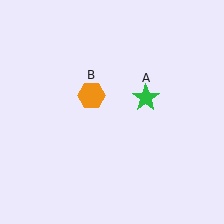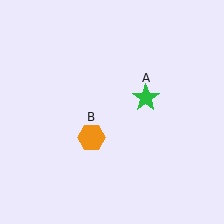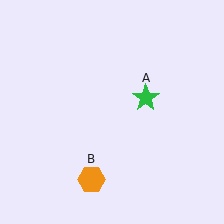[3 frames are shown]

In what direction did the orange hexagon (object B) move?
The orange hexagon (object B) moved down.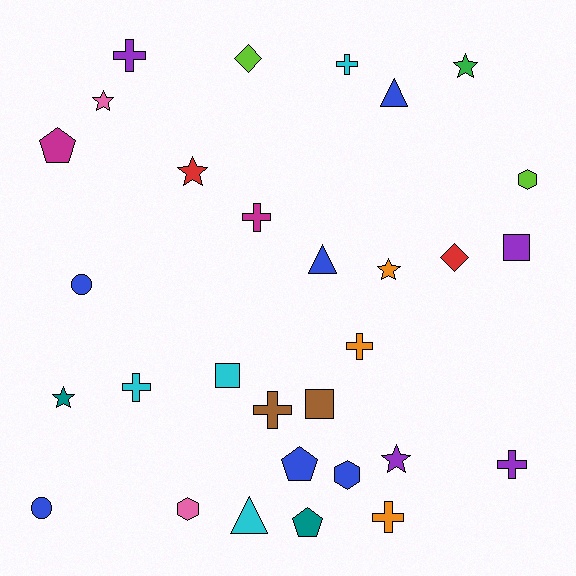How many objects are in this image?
There are 30 objects.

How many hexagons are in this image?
There are 3 hexagons.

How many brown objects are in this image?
There are 2 brown objects.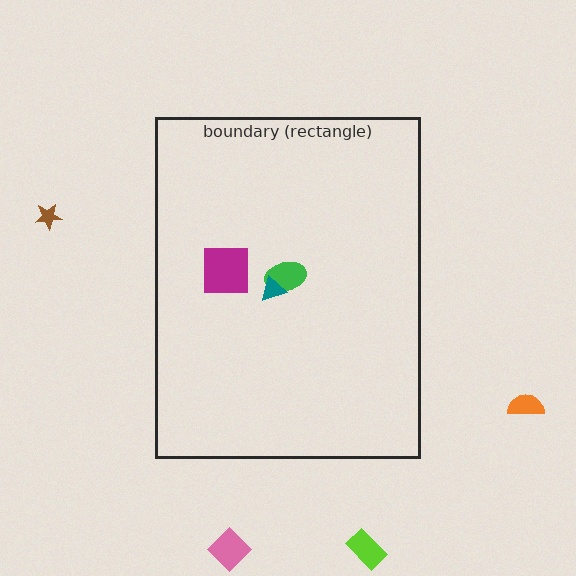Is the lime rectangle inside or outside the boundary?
Outside.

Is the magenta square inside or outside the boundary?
Inside.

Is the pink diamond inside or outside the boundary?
Outside.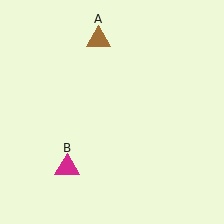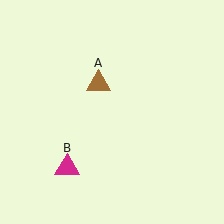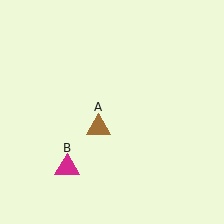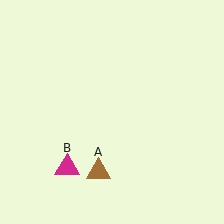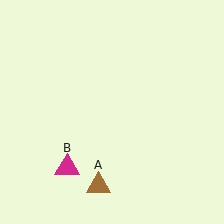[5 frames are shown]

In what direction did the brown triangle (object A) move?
The brown triangle (object A) moved down.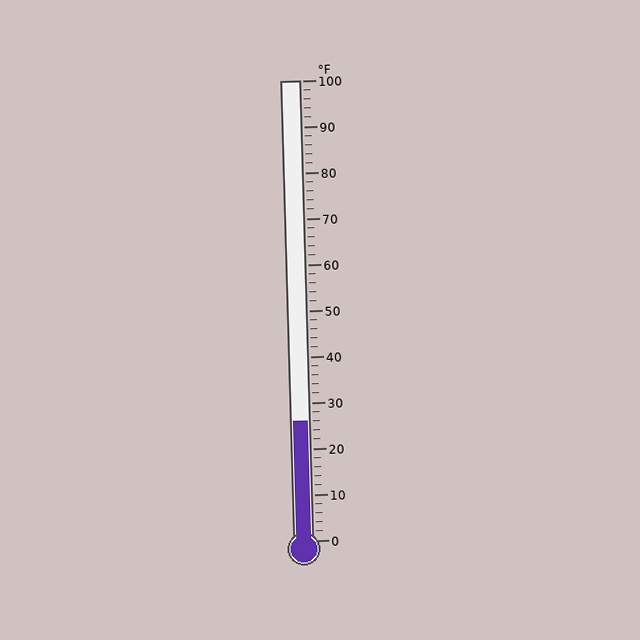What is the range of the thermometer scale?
The thermometer scale ranges from 0°F to 100°F.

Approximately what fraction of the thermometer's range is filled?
The thermometer is filled to approximately 25% of its range.